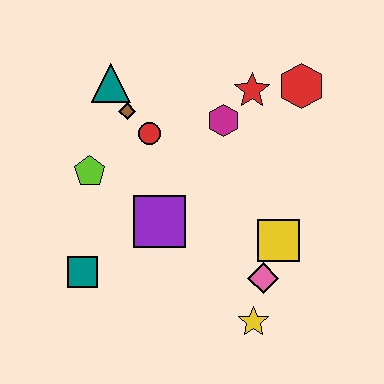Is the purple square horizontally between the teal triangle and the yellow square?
Yes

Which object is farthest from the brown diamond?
The yellow star is farthest from the brown diamond.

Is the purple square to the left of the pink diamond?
Yes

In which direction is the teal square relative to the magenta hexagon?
The teal square is below the magenta hexagon.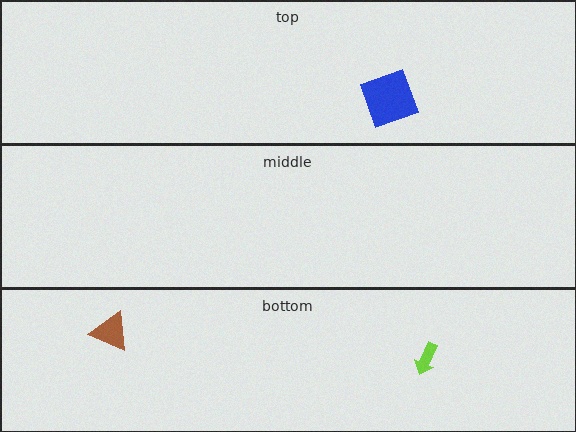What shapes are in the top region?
The blue square.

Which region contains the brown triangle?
The bottom region.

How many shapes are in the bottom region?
2.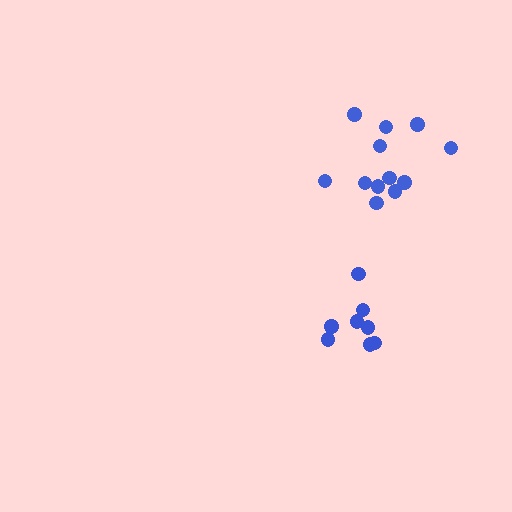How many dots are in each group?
Group 1: 8 dots, Group 2: 12 dots (20 total).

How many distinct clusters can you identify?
There are 2 distinct clusters.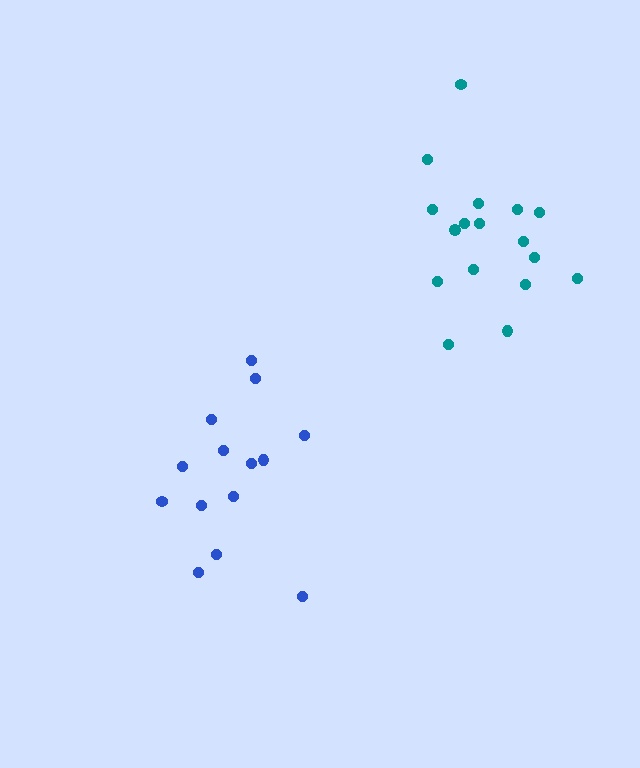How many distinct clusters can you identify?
There are 2 distinct clusters.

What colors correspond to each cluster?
The clusters are colored: teal, blue.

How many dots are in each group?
Group 1: 17 dots, Group 2: 14 dots (31 total).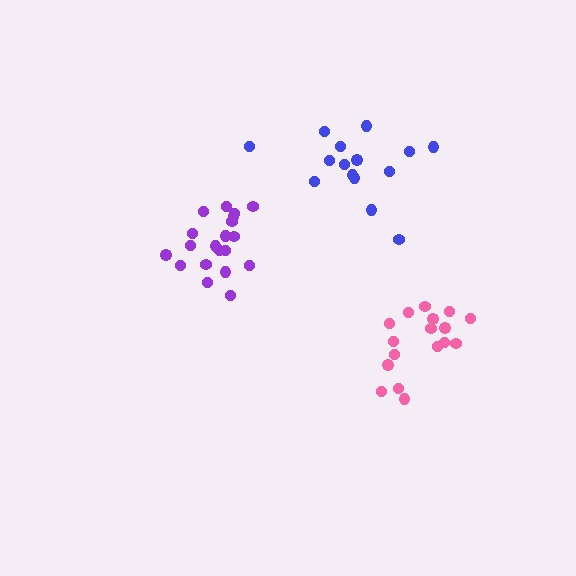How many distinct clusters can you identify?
There are 3 distinct clusters.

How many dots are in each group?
Group 1: 17 dots, Group 2: 20 dots, Group 3: 15 dots (52 total).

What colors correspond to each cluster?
The clusters are colored: pink, purple, blue.